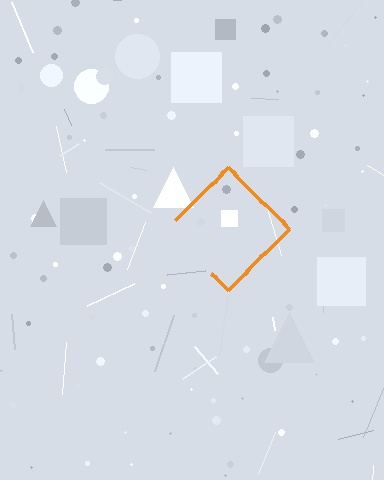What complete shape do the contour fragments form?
The contour fragments form a diamond.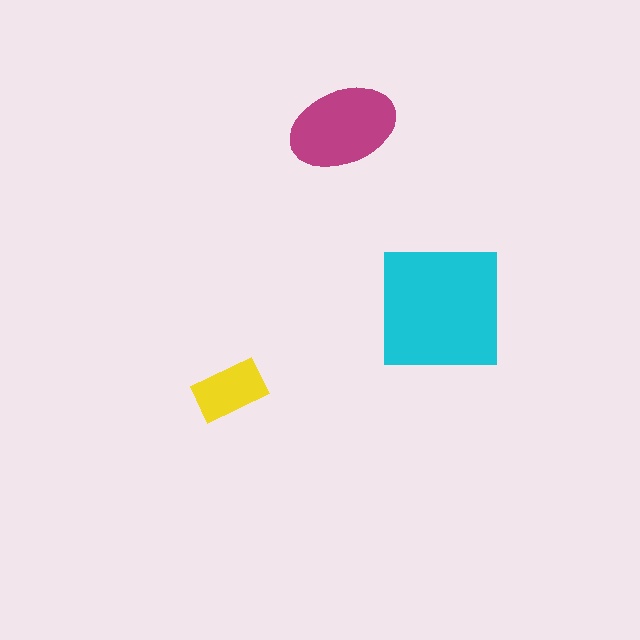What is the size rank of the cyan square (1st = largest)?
1st.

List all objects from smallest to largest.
The yellow rectangle, the magenta ellipse, the cyan square.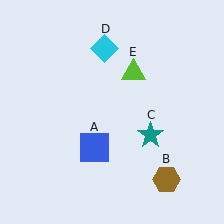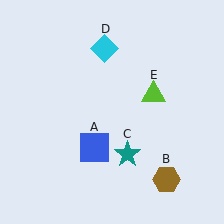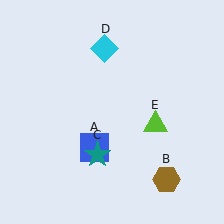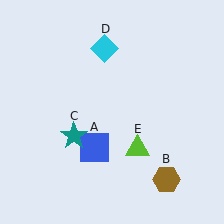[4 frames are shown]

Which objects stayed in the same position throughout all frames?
Blue square (object A) and brown hexagon (object B) and cyan diamond (object D) remained stationary.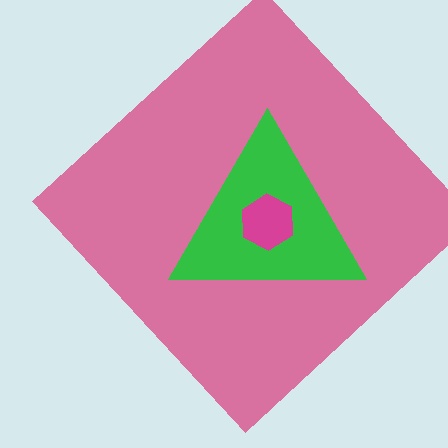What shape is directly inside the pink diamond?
The green triangle.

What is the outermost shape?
The pink diamond.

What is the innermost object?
The magenta hexagon.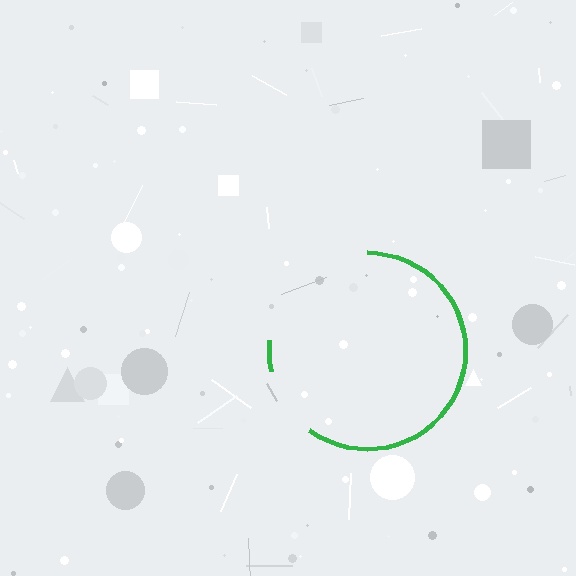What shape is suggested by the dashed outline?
The dashed outline suggests a circle.